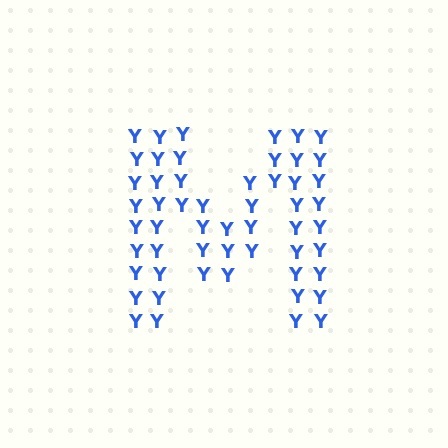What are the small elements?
The small elements are letter Y's.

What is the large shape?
The large shape is the letter M.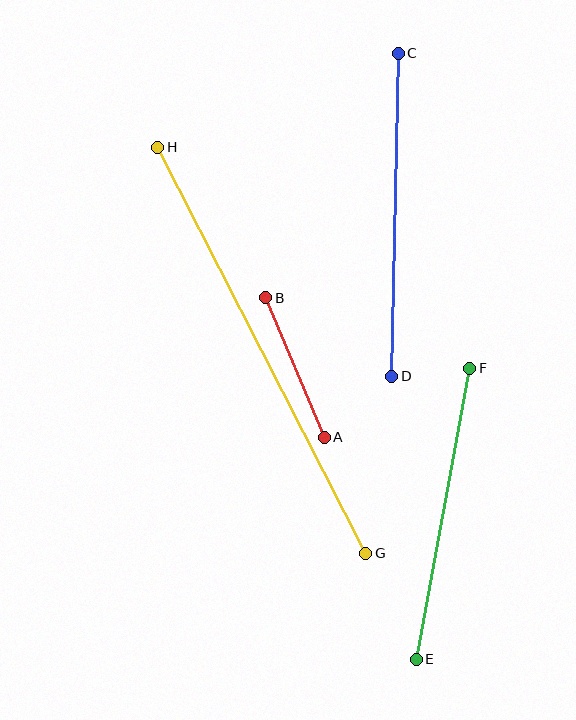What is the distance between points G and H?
The distance is approximately 456 pixels.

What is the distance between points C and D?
The distance is approximately 323 pixels.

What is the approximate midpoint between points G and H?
The midpoint is at approximately (262, 350) pixels.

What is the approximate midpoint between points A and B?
The midpoint is at approximately (295, 368) pixels.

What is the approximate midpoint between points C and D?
The midpoint is at approximately (395, 215) pixels.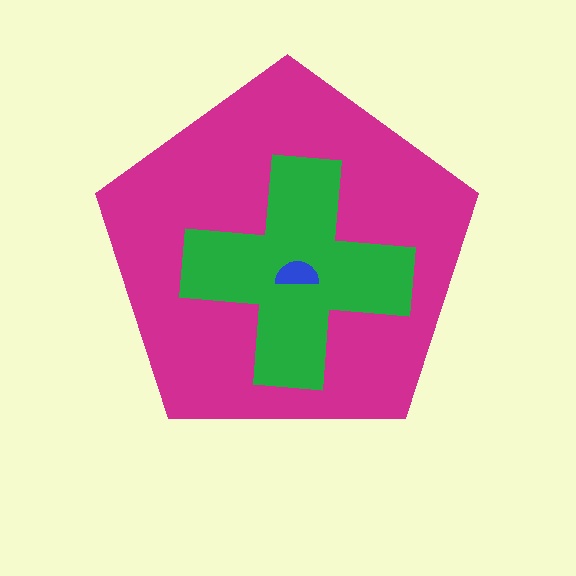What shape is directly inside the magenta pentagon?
The green cross.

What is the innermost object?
The blue semicircle.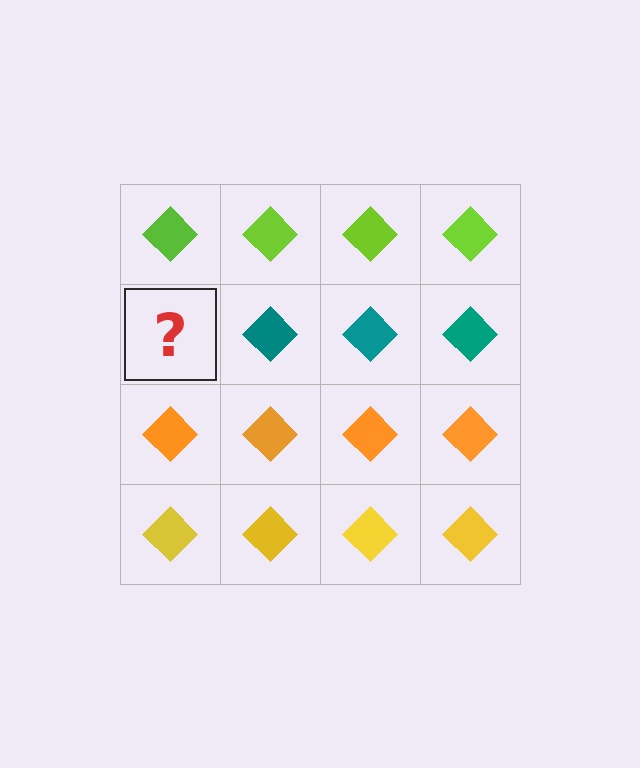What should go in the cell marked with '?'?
The missing cell should contain a teal diamond.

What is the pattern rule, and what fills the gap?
The rule is that each row has a consistent color. The gap should be filled with a teal diamond.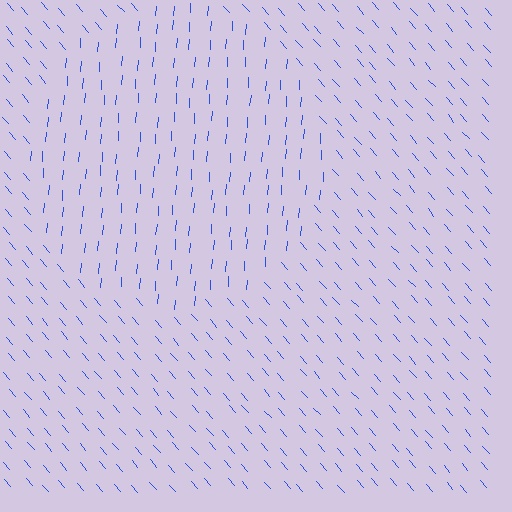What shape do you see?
I see a circle.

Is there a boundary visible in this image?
Yes, there is a texture boundary formed by a change in line orientation.